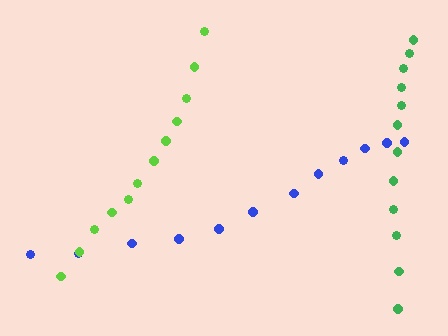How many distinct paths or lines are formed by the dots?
There are 3 distinct paths.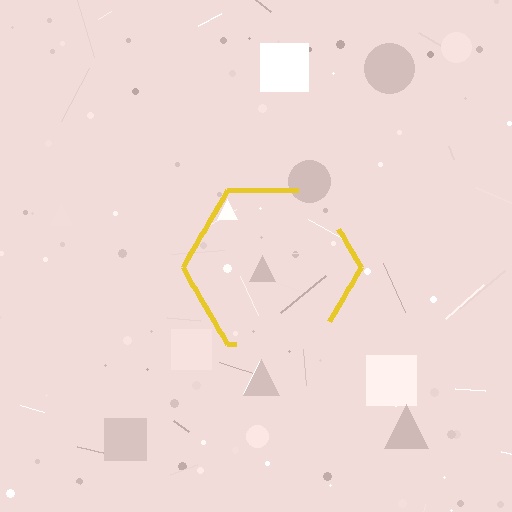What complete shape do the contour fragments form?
The contour fragments form a hexagon.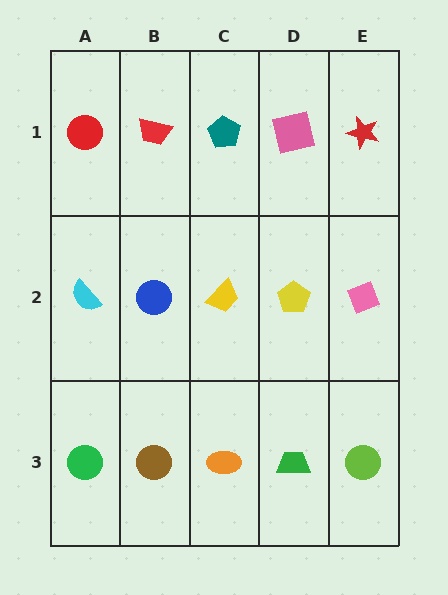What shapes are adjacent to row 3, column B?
A blue circle (row 2, column B), a green circle (row 3, column A), an orange ellipse (row 3, column C).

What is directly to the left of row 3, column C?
A brown circle.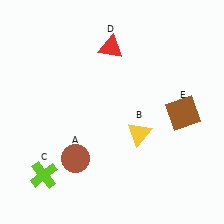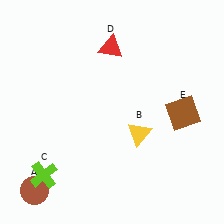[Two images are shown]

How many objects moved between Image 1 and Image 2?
1 object moved between the two images.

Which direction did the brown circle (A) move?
The brown circle (A) moved left.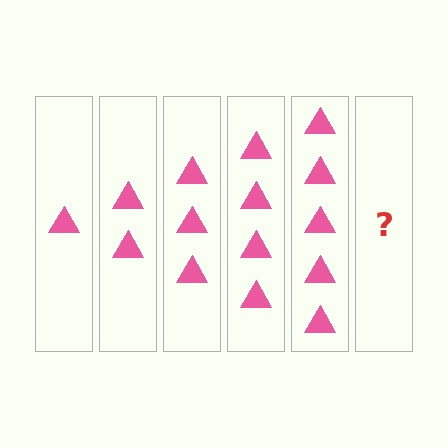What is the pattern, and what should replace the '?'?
The pattern is that each step adds one more triangle. The '?' should be 6 triangles.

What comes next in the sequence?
The next element should be 6 triangles.